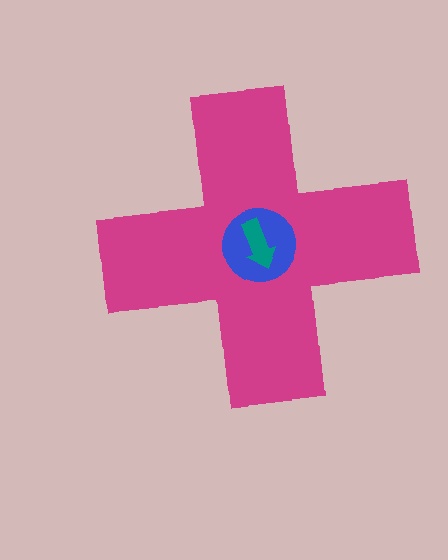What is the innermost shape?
The teal arrow.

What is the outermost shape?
The magenta cross.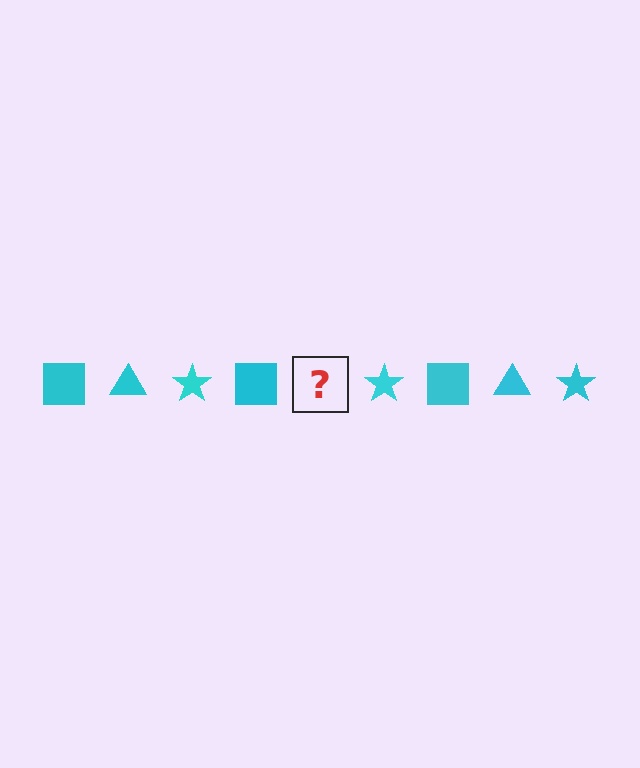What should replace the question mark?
The question mark should be replaced with a cyan triangle.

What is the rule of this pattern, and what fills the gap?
The rule is that the pattern cycles through square, triangle, star shapes in cyan. The gap should be filled with a cyan triangle.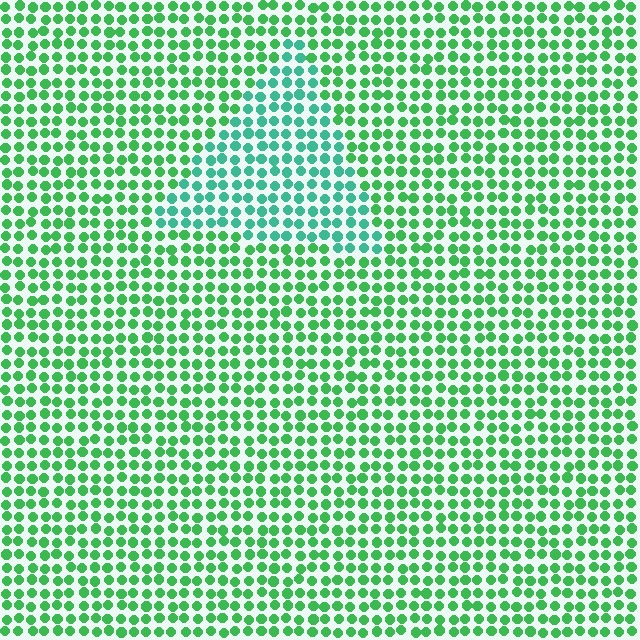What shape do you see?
I see a triangle.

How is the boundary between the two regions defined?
The boundary is defined purely by a slight shift in hue (about 32 degrees). Spacing, size, and orientation are identical on both sides.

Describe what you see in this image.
The image is filled with small green elements in a uniform arrangement. A triangle-shaped region is visible where the elements are tinted to a slightly different hue, forming a subtle color boundary.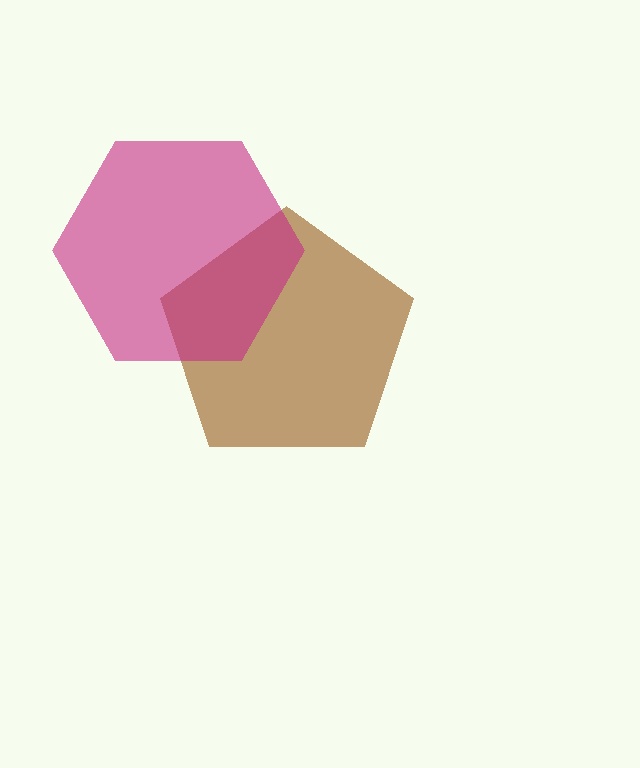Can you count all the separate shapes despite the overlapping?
Yes, there are 2 separate shapes.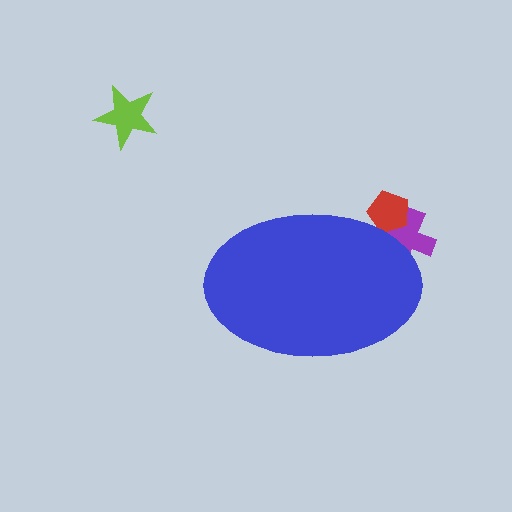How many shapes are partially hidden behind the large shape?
2 shapes are partially hidden.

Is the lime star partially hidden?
No, the lime star is fully visible.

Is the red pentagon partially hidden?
Yes, the red pentagon is partially hidden behind the blue ellipse.